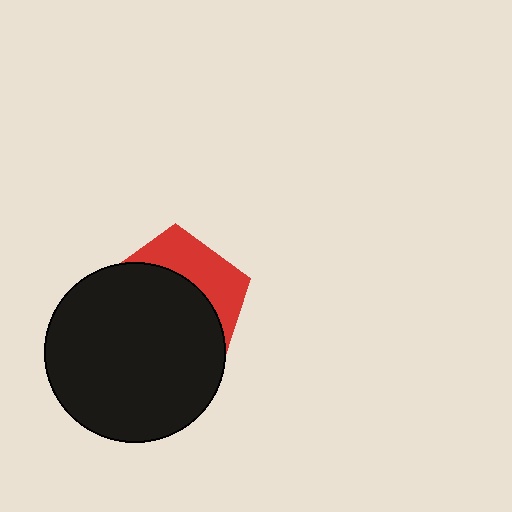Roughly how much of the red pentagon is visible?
A small part of it is visible (roughly 33%).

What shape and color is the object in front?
The object in front is a black circle.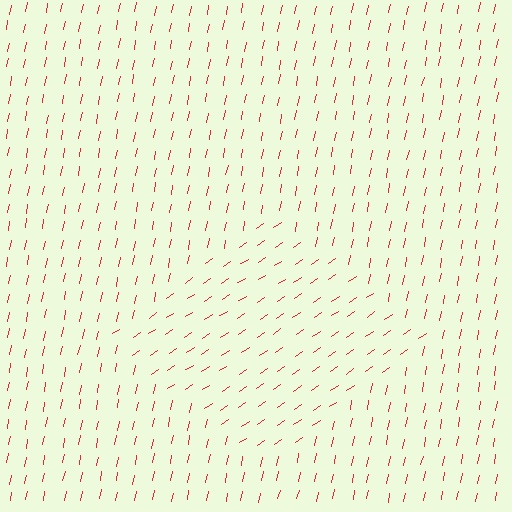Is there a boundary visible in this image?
Yes, there is a texture boundary formed by a change in line orientation.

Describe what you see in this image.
The image is filled with small red line segments. A diamond region in the image has lines oriented differently from the surrounding lines, creating a visible texture boundary.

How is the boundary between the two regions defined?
The boundary is defined purely by a change in line orientation (approximately 45 degrees difference). All lines are the same color and thickness.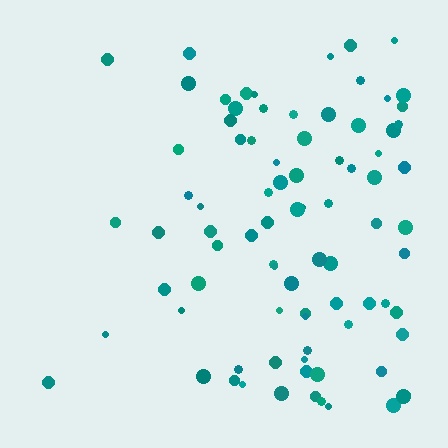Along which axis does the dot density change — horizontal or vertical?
Horizontal.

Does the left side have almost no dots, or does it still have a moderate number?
Still a moderate number, just noticeably fewer than the right.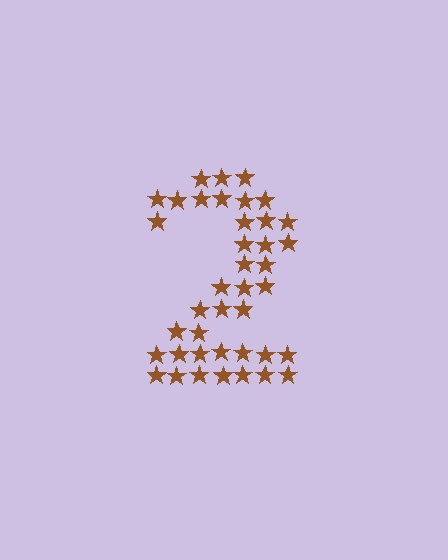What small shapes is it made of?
It is made of small stars.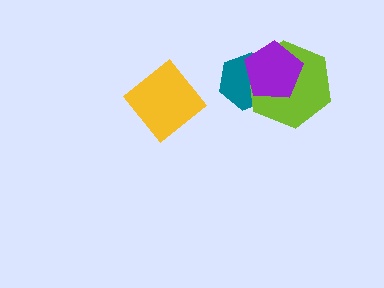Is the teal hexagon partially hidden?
Yes, it is partially covered by another shape.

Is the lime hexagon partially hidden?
Yes, it is partially covered by another shape.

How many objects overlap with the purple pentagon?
2 objects overlap with the purple pentagon.